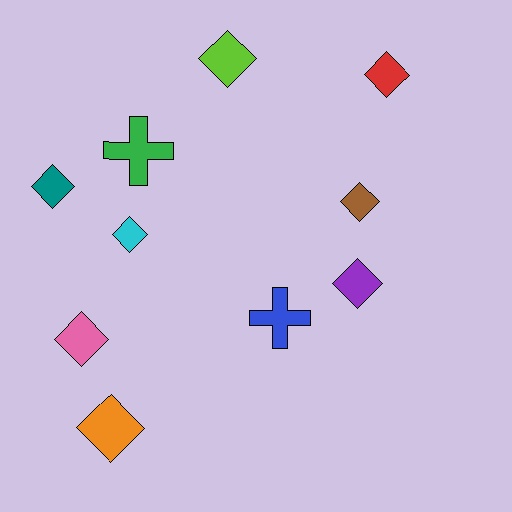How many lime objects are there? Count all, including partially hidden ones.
There is 1 lime object.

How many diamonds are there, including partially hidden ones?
There are 8 diamonds.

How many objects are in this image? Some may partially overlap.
There are 10 objects.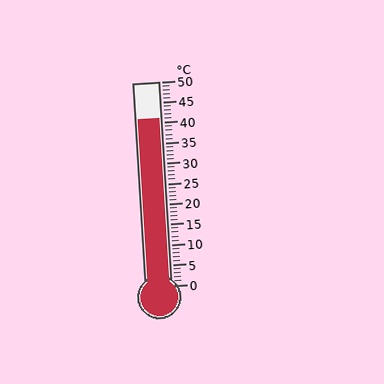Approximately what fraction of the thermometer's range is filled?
The thermometer is filled to approximately 80% of its range.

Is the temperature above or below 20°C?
The temperature is above 20°C.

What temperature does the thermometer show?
The thermometer shows approximately 41°C.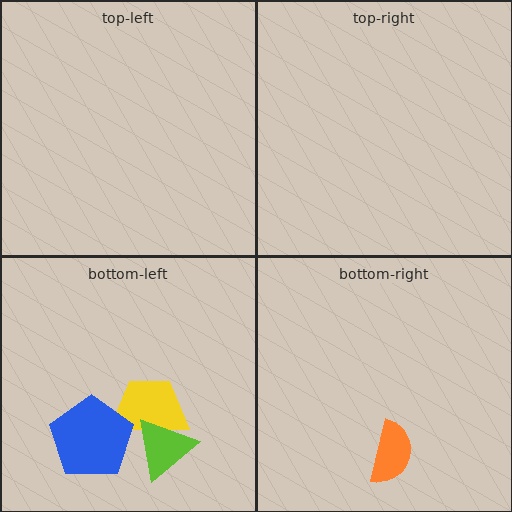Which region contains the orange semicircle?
The bottom-right region.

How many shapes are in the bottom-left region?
3.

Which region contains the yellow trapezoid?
The bottom-left region.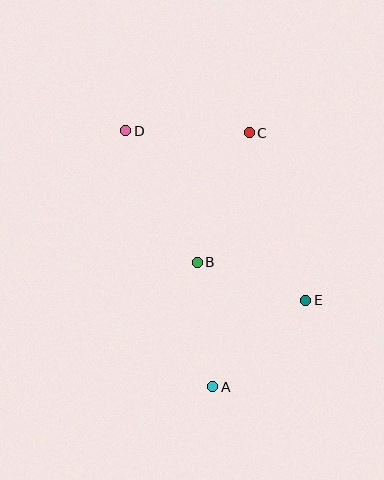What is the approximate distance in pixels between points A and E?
The distance between A and E is approximately 127 pixels.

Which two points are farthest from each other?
Points A and D are farthest from each other.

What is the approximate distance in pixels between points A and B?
The distance between A and B is approximately 125 pixels.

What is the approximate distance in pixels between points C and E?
The distance between C and E is approximately 177 pixels.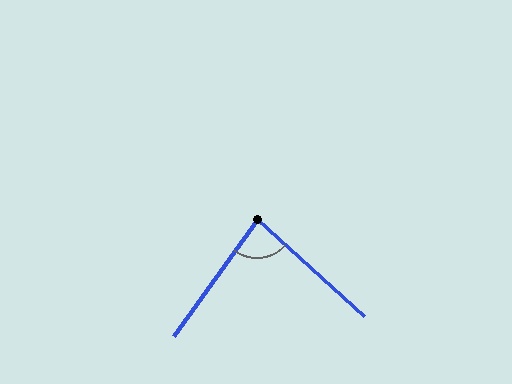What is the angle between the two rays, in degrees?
Approximately 84 degrees.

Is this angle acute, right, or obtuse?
It is acute.